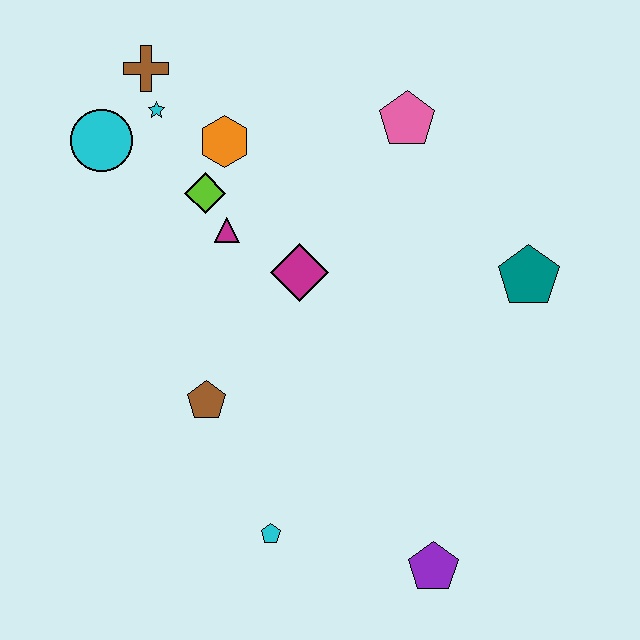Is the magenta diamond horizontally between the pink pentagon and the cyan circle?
Yes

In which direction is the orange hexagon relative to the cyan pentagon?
The orange hexagon is above the cyan pentagon.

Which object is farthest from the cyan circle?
The purple pentagon is farthest from the cyan circle.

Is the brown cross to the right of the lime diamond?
No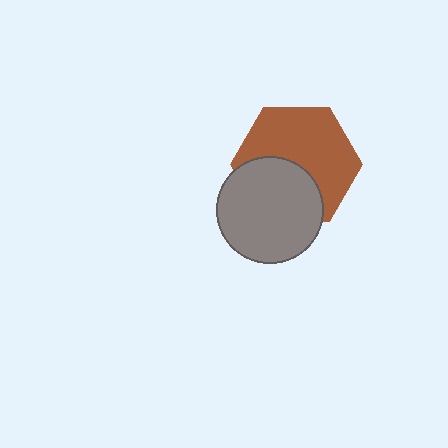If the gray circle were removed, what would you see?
You would see the complete brown hexagon.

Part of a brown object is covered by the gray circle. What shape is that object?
It is a hexagon.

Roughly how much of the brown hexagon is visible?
About half of it is visible (roughly 62%).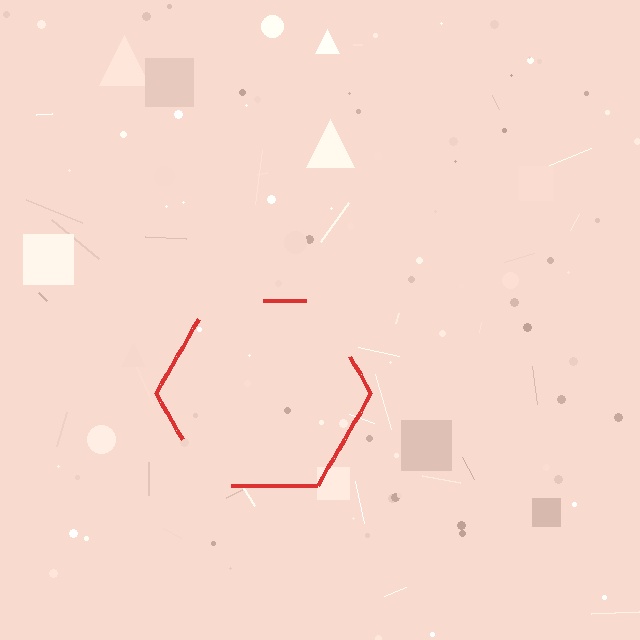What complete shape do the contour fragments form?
The contour fragments form a hexagon.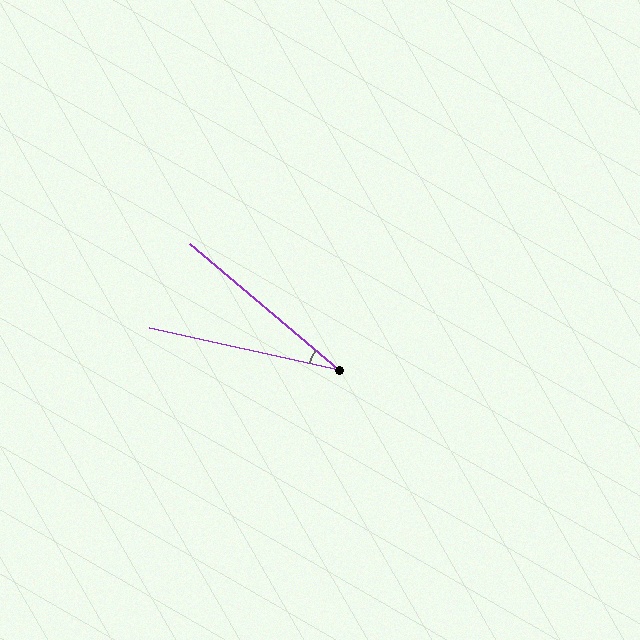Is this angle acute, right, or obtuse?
It is acute.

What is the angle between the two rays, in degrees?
Approximately 28 degrees.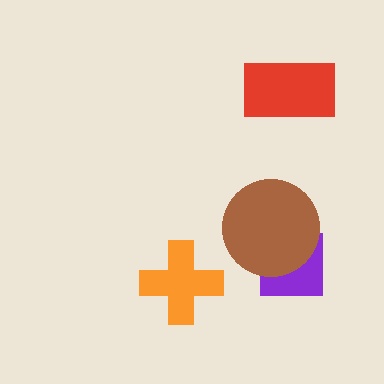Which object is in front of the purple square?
The brown circle is in front of the purple square.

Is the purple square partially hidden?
Yes, it is partially covered by another shape.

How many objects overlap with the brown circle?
1 object overlaps with the brown circle.